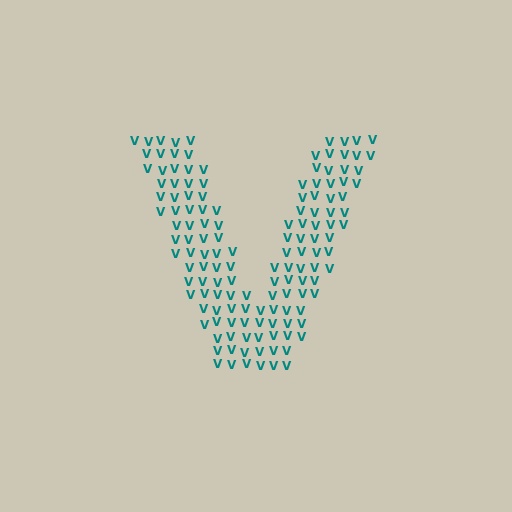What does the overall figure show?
The overall figure shows the letter V.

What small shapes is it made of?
It is made of small letter V's.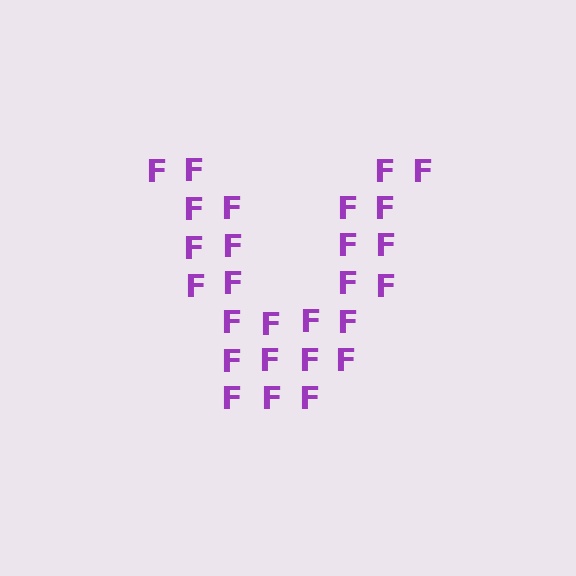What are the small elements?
The small elements are letter F's.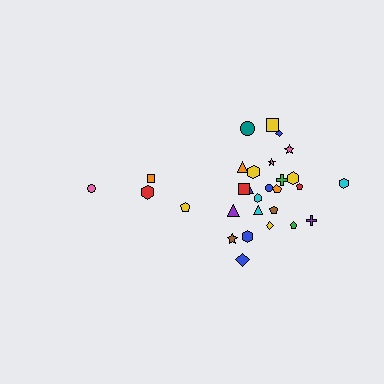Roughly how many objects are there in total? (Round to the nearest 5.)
Roughly 30 objects in total.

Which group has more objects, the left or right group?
The right group.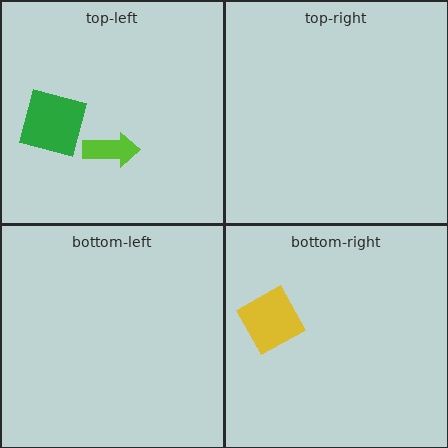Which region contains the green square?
The top-left region.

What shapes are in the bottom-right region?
The yellow square.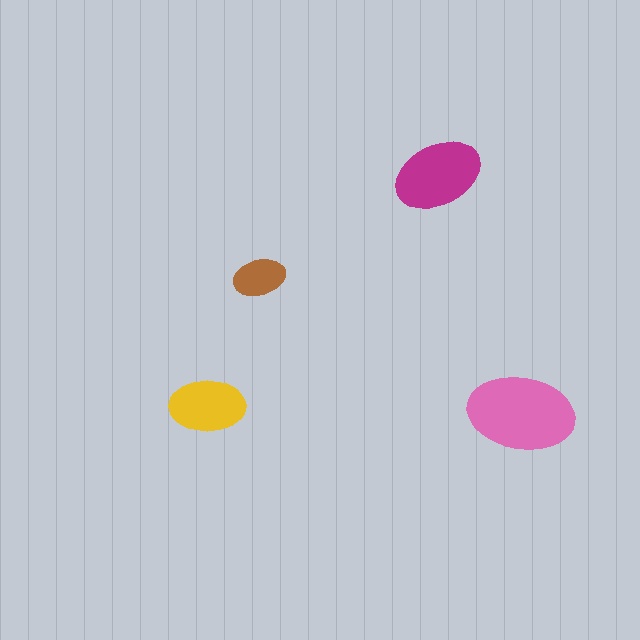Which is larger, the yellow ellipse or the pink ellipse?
The pink one.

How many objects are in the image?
There are 4 objects in the image.